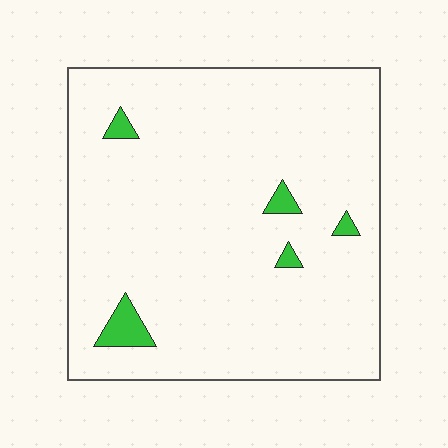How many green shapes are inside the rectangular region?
5.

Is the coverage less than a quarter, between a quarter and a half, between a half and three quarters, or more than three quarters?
Less than a quarter.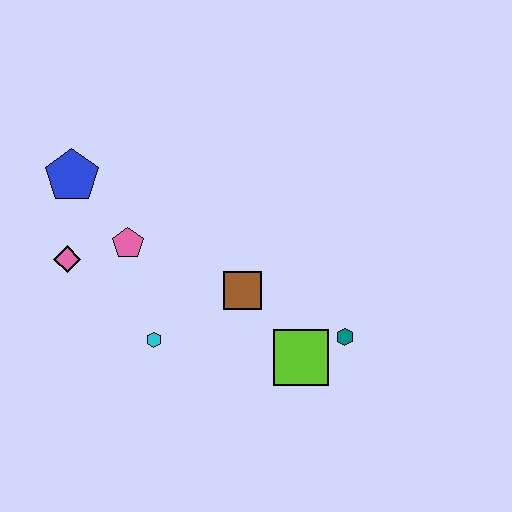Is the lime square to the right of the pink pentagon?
Yes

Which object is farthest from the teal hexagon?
The blue pentagon is farthest from the teal hexagon.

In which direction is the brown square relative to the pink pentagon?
The brown square is to the right of the pink pentagon.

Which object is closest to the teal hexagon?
The lime square is closest to the teal hexagon.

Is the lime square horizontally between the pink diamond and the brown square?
No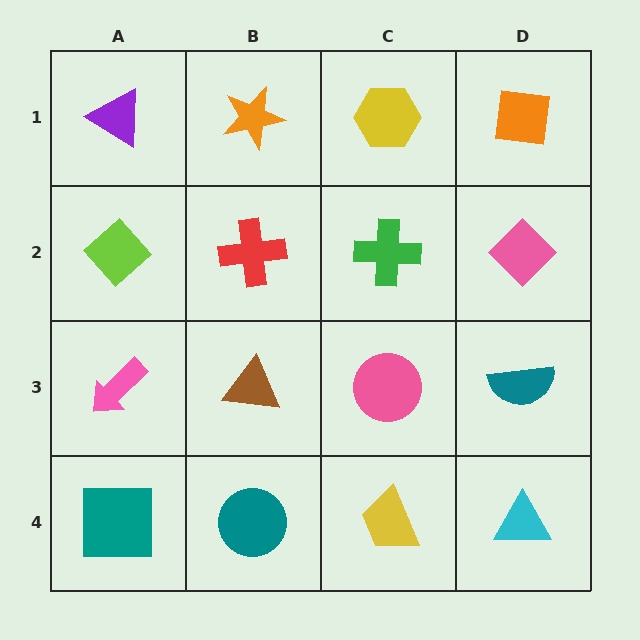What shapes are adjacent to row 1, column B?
A red cross (row 2, column B), a purple triangle (row 1, column A), a yellow hexagon (row 1, column C).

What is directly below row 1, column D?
A pink diamond.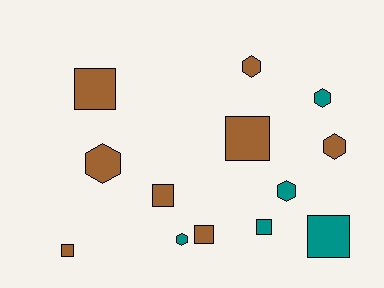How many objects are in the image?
There are 13 objects.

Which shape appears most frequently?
Square, with 7 objects.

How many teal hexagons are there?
There are 3 teal hexagons.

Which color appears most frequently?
Brown, with 8 objects.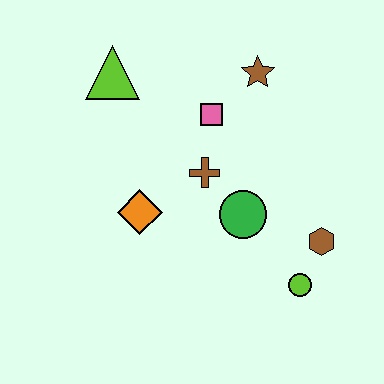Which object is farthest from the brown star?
The lime circle is farthest from the brown star.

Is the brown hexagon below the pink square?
Yes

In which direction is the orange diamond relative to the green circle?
The orange diamond is to the left of the green circle.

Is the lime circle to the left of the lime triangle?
No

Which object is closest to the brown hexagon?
The lime circle is closest to the brown hexagon.